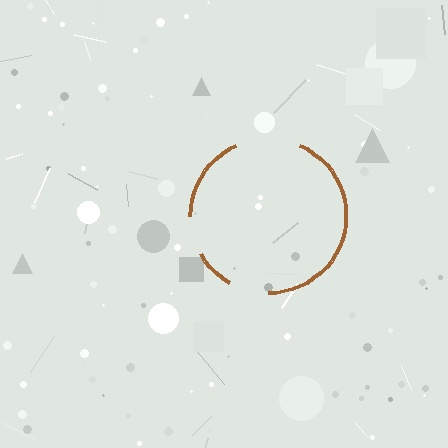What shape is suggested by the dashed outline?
The dashed outline suggests a circle.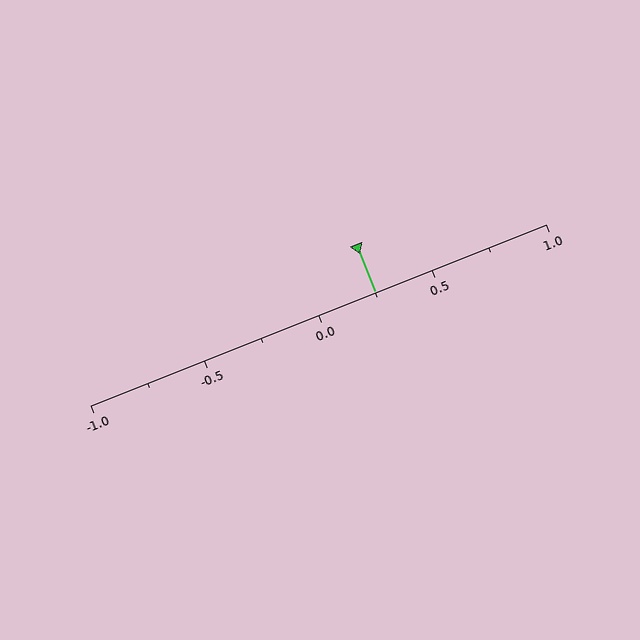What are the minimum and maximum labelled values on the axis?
The axis runs from -1.0 to 1.0.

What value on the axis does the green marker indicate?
The marker indicates approximately 0.25.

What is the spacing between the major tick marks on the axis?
The major ticks are spaced 0.5 apart.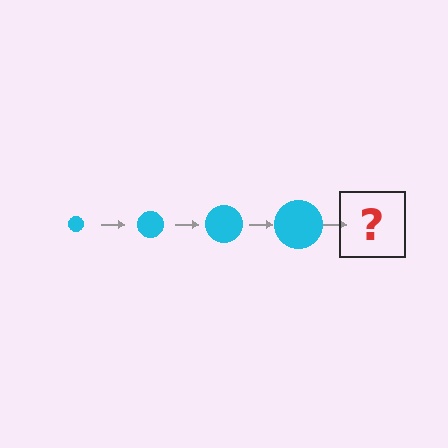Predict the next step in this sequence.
The next step is a cyan circle, larger than the previous one.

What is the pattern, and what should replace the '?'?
The pattern is that the circle gets progressively larger each step. The '?' should be a cyan circle, larger than the previous one.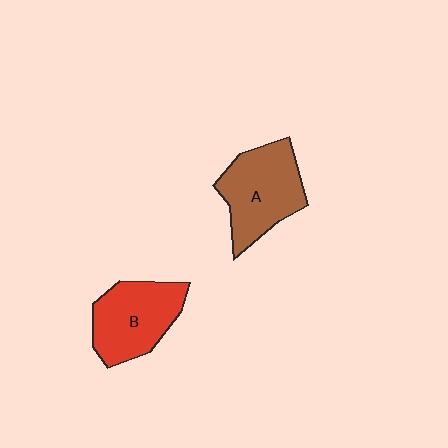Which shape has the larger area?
Shape A (brown).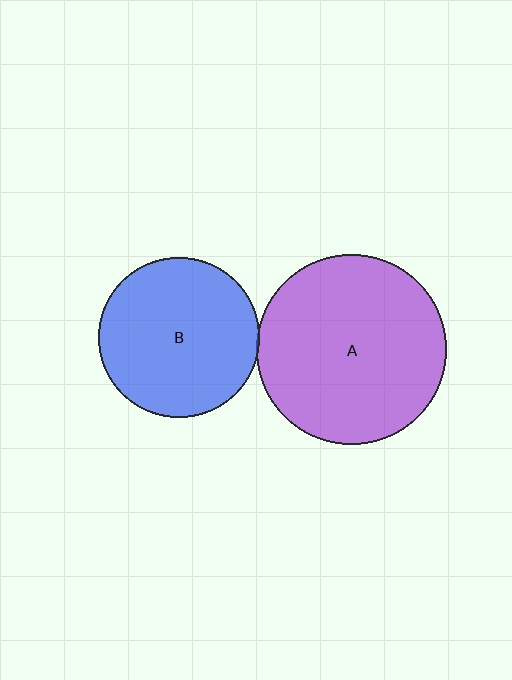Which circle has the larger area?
Circle A (purple).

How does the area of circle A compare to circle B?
Approximately 1.4 times.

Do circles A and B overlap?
Yes.